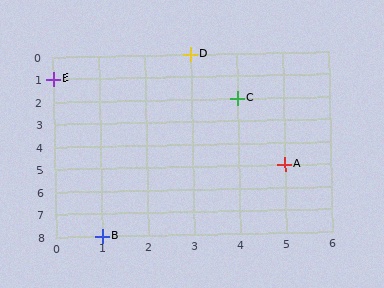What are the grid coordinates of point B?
Point B is at grid coordinates (1, 8).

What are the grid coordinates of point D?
Point D is at grid coordinates (3, 0).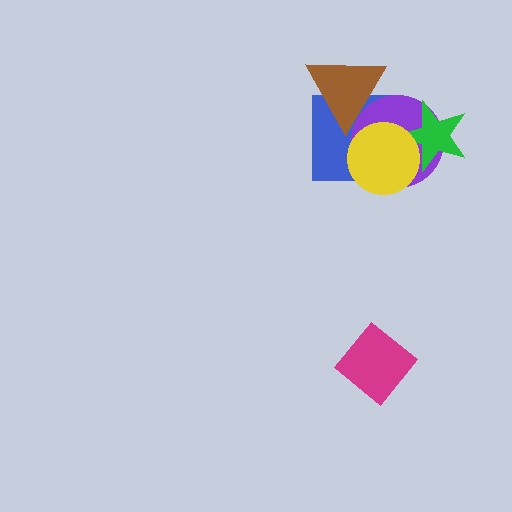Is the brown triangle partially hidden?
No, no other shape covers it.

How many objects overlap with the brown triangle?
2 objects overlap with the brown triangle.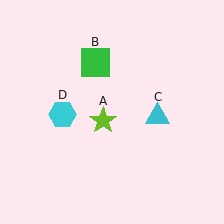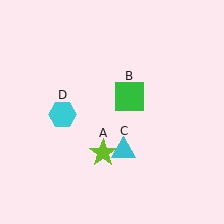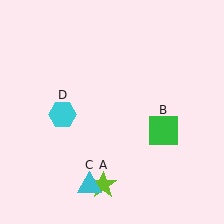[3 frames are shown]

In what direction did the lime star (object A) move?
The lime star (object A) moved down.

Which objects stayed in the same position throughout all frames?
Cyan hexagon (object D) remained stationary.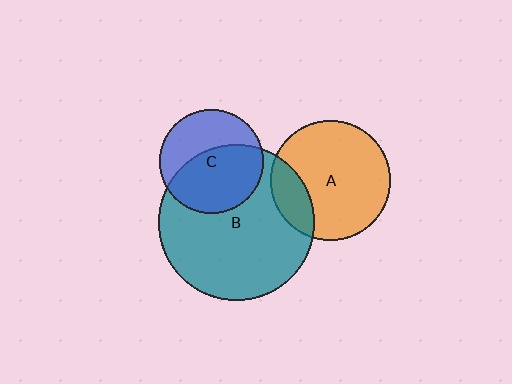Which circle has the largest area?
Circle B (teal).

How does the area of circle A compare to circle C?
Approximately 1.3 times.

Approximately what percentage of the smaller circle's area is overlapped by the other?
Approximately 55%.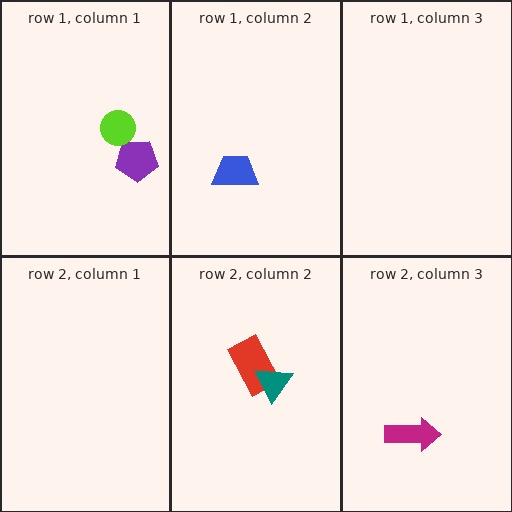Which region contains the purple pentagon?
The row 1, column 1 region.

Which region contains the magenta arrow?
The row 2, column 3 region.